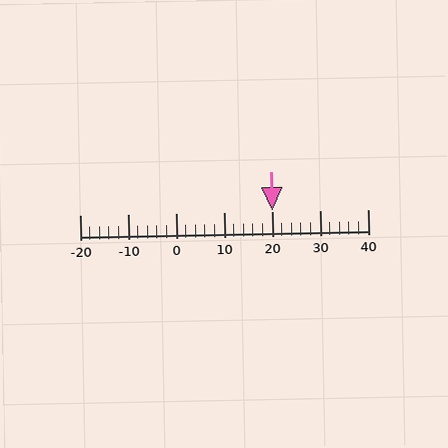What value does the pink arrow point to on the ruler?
The pink arrow points to approximately 20.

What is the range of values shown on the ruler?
The ruler shows values from -20 to 40.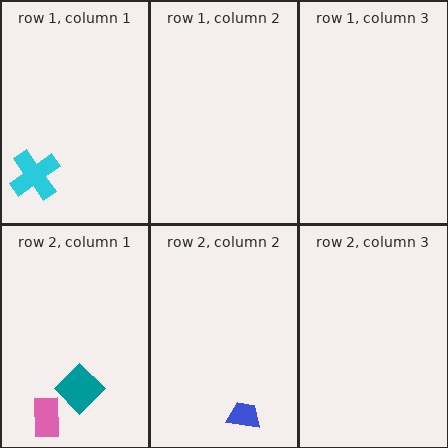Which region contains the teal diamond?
The row 2, column 1 region.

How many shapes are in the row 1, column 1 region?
1.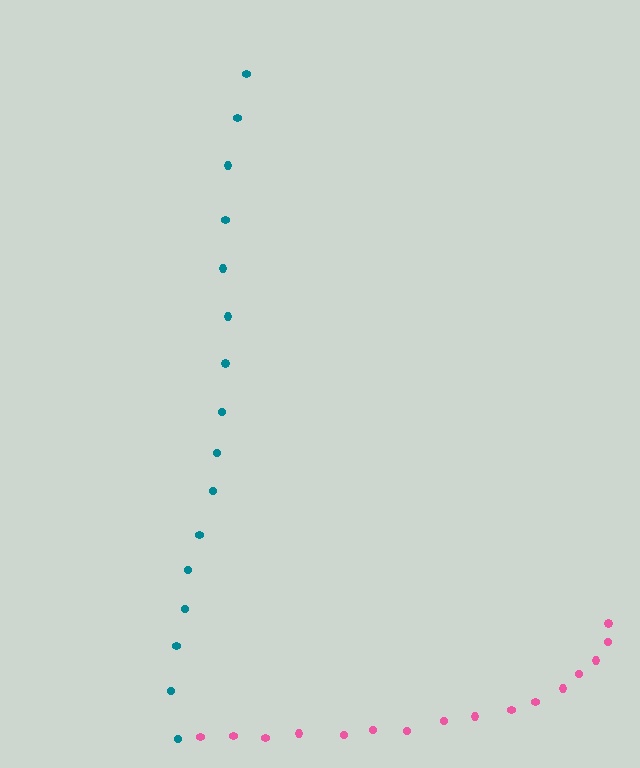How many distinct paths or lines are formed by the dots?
There are 2 distinct paths.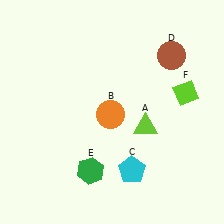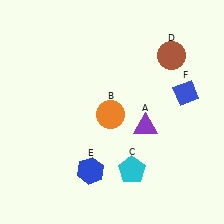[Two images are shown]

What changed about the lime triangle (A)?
In Image 1, A is lime. In Image 2, it changed to purple.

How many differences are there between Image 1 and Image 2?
There are 3 differences between the two images.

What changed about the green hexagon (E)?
In Image 1, E is green. In Image 2, it changed to blue.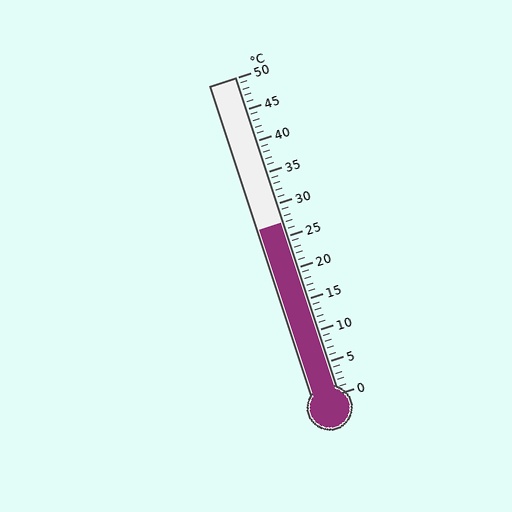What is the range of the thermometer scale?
The thermometer scale ranges from 0°C to 50°C.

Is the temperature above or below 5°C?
The temperature is above 5°C.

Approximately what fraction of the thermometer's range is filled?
The thermometer is filled to approximately 55% of its range.